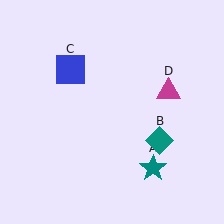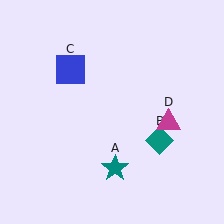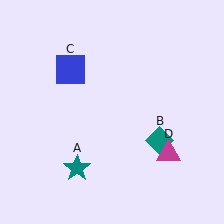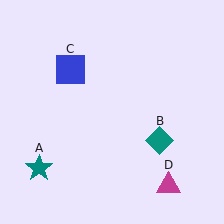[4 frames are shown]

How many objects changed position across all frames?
2 objects changed position: teal star (object A), magenta triangle (object D).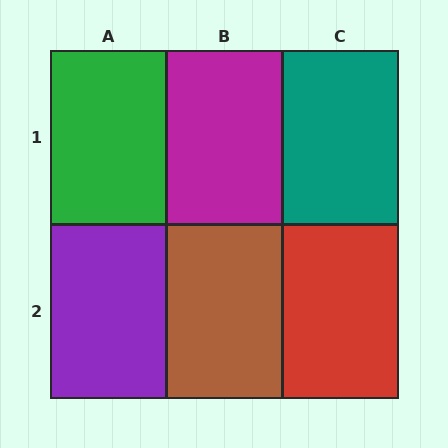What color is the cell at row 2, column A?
Purple.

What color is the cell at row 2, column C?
Red.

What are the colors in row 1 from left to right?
Green, magenta, teal.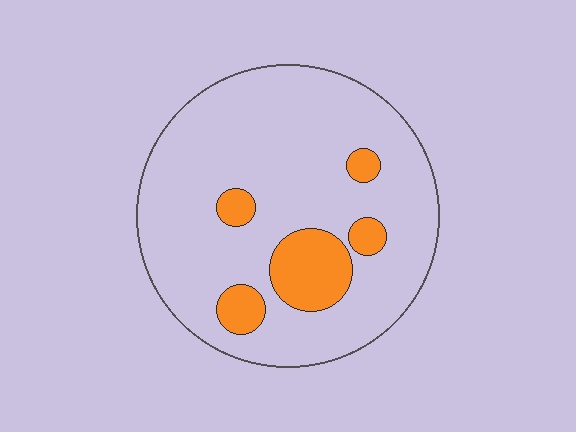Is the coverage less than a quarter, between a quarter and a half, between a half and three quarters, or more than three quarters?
Less than a quarter.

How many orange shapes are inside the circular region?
5.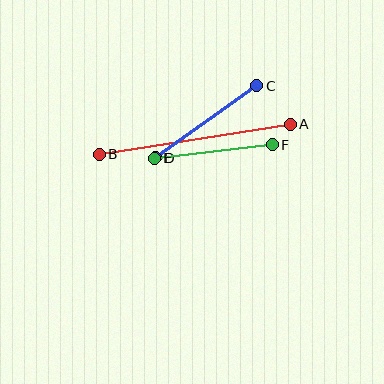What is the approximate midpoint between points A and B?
The midpoint is at approximately (195, 139) pixels.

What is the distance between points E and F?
The distance is approximately 119 pixels.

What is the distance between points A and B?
The distance is approximately 194 pixels.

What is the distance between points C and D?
The distance is approximately 125 pixels.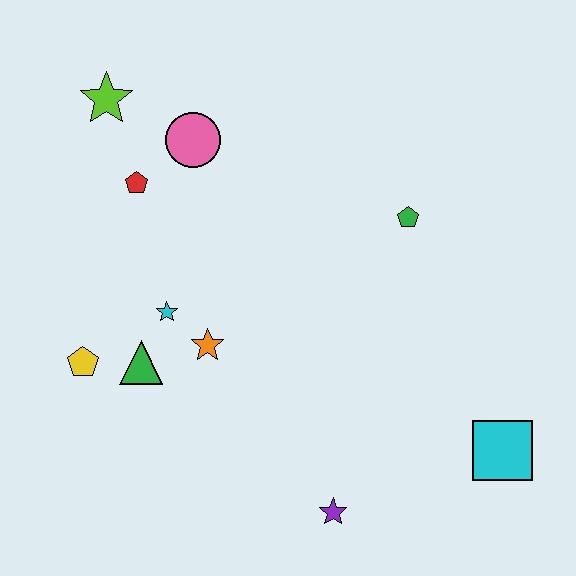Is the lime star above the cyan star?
Yes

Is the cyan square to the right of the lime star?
Yes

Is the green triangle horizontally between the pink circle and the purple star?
No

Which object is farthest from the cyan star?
The cyan square is farthest from the cyan star.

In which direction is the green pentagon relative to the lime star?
The green pentagon is to the right of the lime star.